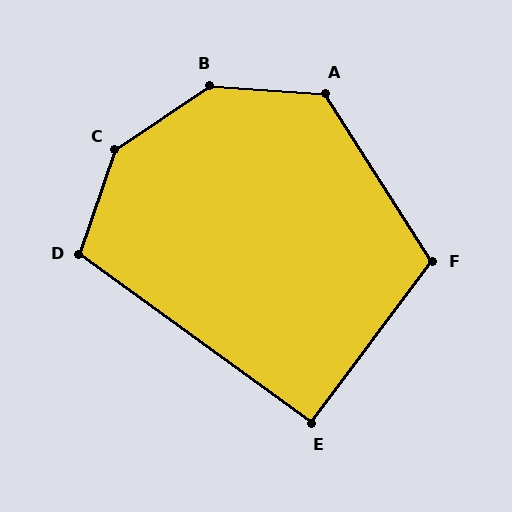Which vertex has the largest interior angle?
C, at approximately 143 degrees.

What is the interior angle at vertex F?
Approximately 111 degrees (obtuse).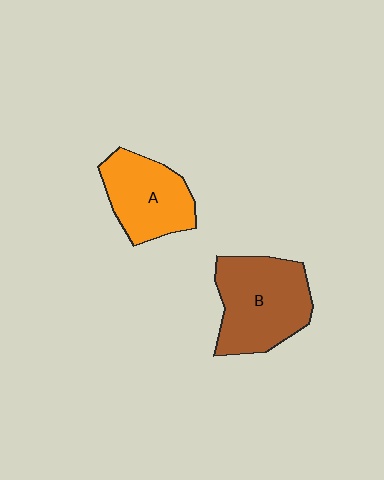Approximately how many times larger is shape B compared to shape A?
Approximately 1.3 times.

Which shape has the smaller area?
Shape A (orange).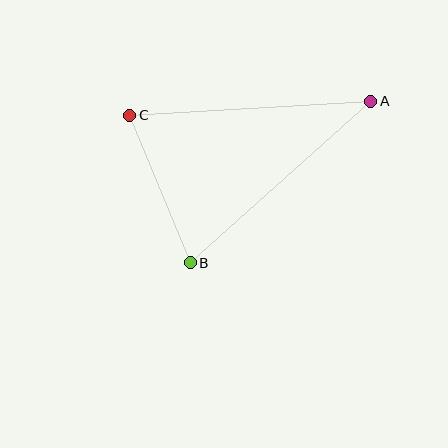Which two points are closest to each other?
Points B and C are closest to each other.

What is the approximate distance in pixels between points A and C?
The distance between A and C is approximately 241 pixels.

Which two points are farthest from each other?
Points A and B are farthest from each other.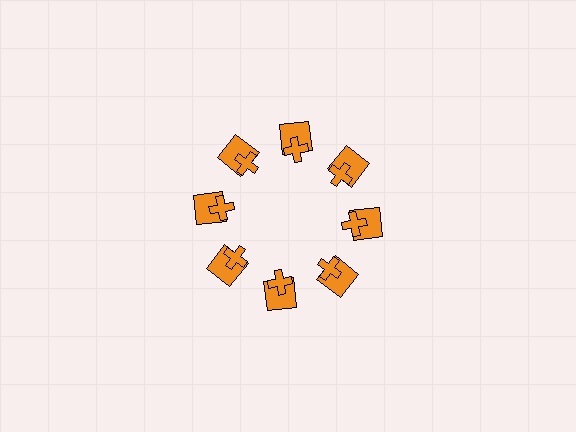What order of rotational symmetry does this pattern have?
This pattern has 8-fold rotational symmetry.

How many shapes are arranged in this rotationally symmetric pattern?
There are 16 shapes, arranged in 8 groups of 2.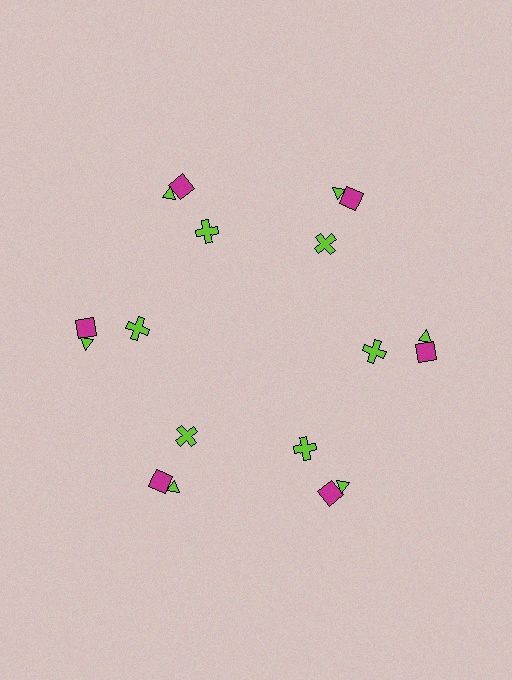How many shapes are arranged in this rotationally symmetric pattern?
There are 18 shapes, arranged in 6 groups of 3.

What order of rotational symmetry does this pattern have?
This pattern has 6-fold rotational symmetry.